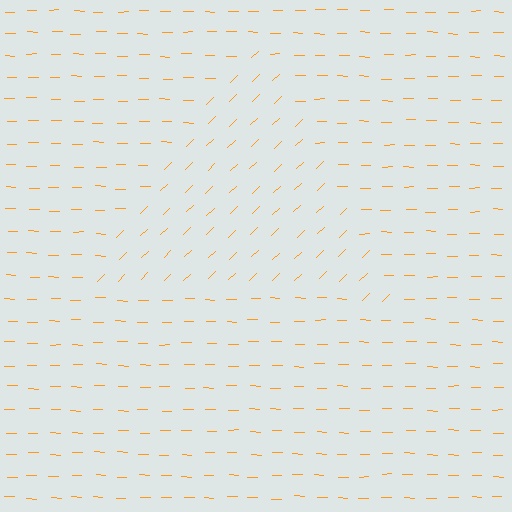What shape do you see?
I see a triangle.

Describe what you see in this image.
The image is filled with small orange line segments. A triangle region in the image has lines oriented differently from the surrounding lines, creating a visible texture boundary.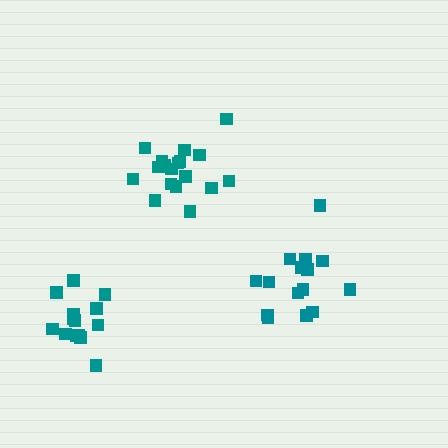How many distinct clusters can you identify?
There are 3 distinct clusters.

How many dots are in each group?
Group 1: 14 dots, Group 2: 18 dots, Group 3: 15 dots (47 total).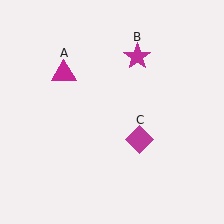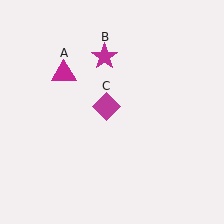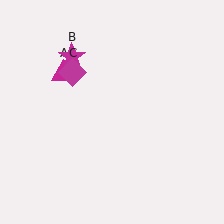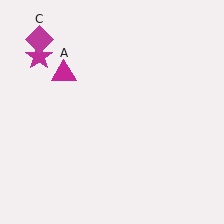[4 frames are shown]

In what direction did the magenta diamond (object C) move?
The magenta diamond (object C) moved up and to the left.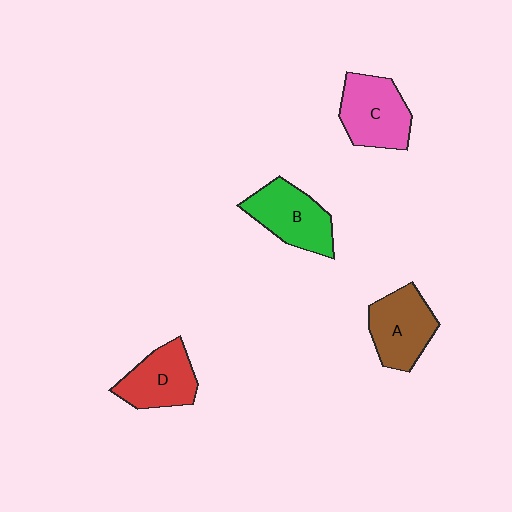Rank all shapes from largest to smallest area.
From largest to smallest: C (pink), B (green), A (brown), D (red).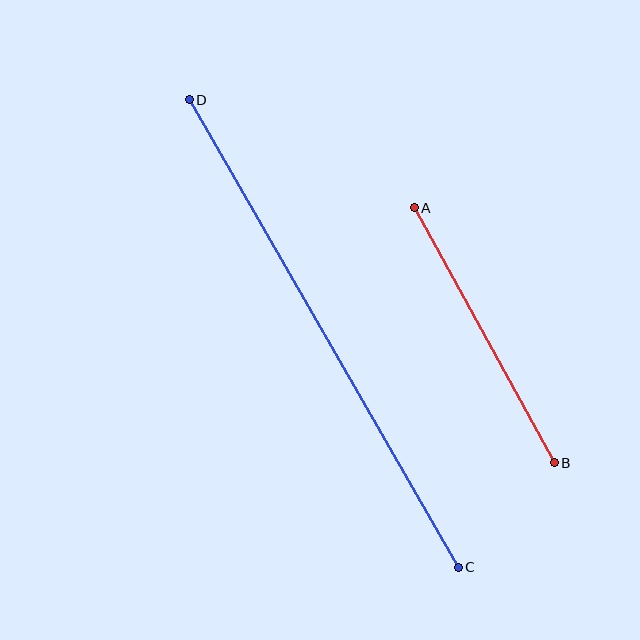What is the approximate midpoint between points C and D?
The midpoint is at approximately (324, 334) pixels.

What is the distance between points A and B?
The distance is approximately 291 pixels.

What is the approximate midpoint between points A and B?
The midpoint is at approximately (484, 335) pixels.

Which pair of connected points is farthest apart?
Points C and D are farthest apart.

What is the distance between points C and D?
The distance is approximately 539 pixels.